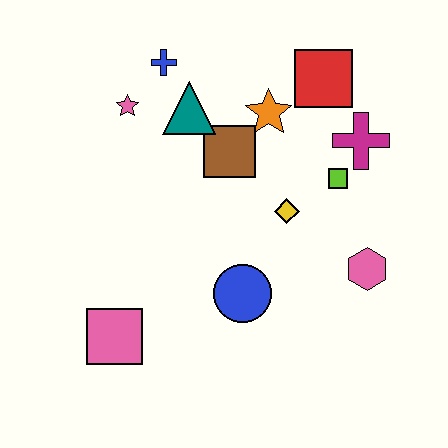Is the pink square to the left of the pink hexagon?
Yes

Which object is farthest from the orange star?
The pink square is farthest from the orange star.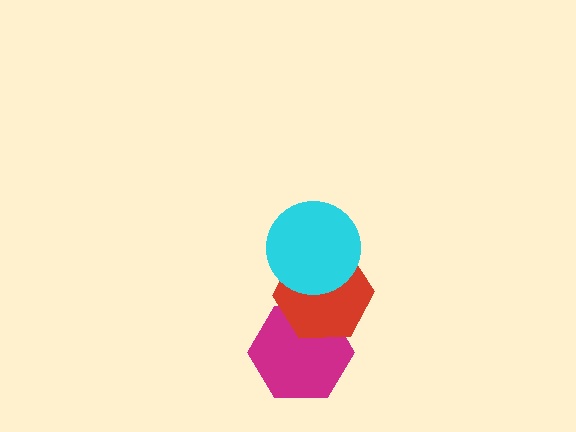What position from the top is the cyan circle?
The cyan circle is 1st from the top.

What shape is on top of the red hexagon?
The cyan circle is on top of the red hexagon.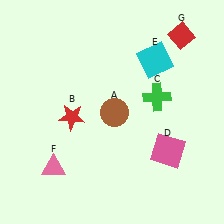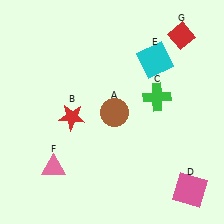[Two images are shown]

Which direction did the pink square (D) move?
The pink square (D) moved down.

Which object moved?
The pink square (D) moved down.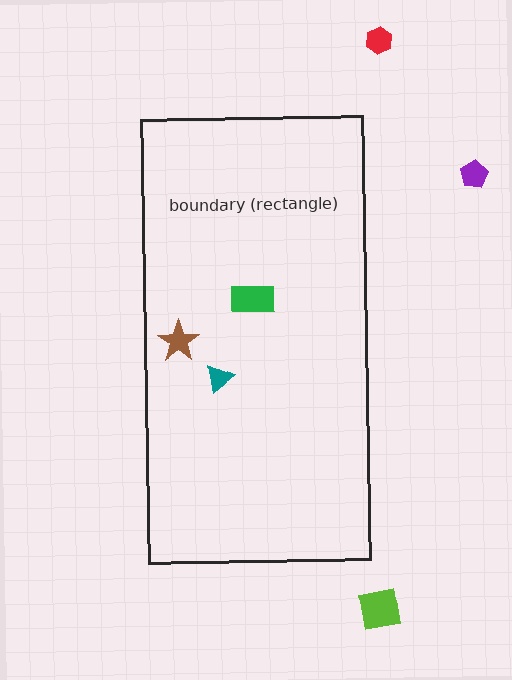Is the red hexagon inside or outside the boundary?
Outside.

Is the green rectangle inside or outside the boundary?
Inside.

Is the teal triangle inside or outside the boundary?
Inside.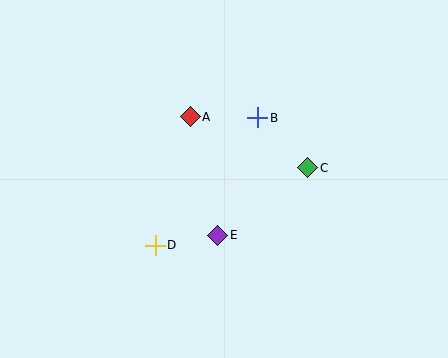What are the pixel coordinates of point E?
Point E is at (218, 235).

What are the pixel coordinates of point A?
Point A is at (190, 117).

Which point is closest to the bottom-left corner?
Point D is closest to the bottom-left corner.